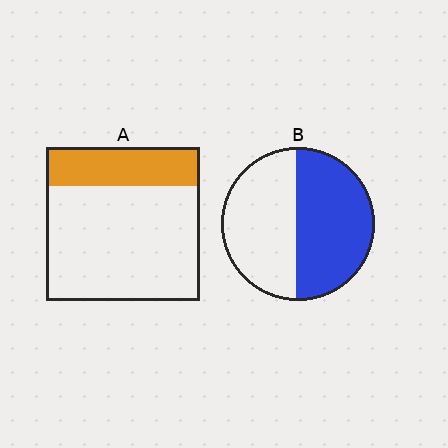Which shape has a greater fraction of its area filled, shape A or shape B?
Shape B.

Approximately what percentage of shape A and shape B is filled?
A is approximately 25% and B is approximately 50%.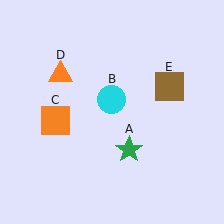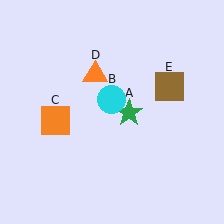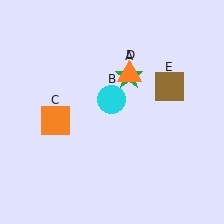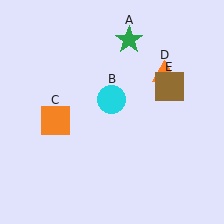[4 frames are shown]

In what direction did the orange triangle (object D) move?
The orange triangle (object D) moved right.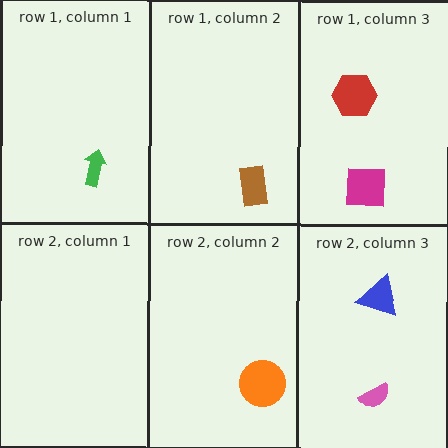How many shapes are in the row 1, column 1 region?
1.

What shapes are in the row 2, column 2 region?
The orange circle.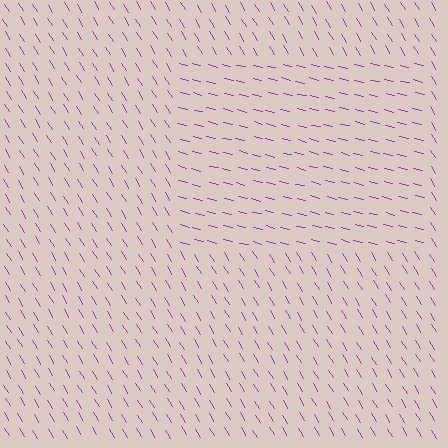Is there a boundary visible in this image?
Yes, there is a texture boundary formed by a change in line orientation.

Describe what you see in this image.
The image is filled with small purple line segments. A rectangle region in the image has lines oriented differently from the surrounding lines, creating a visible texture boundary.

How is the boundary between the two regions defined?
The boundary is defined purely by a change in line orientation (approximately 45 degrees difference). All lines are the same color and thickness.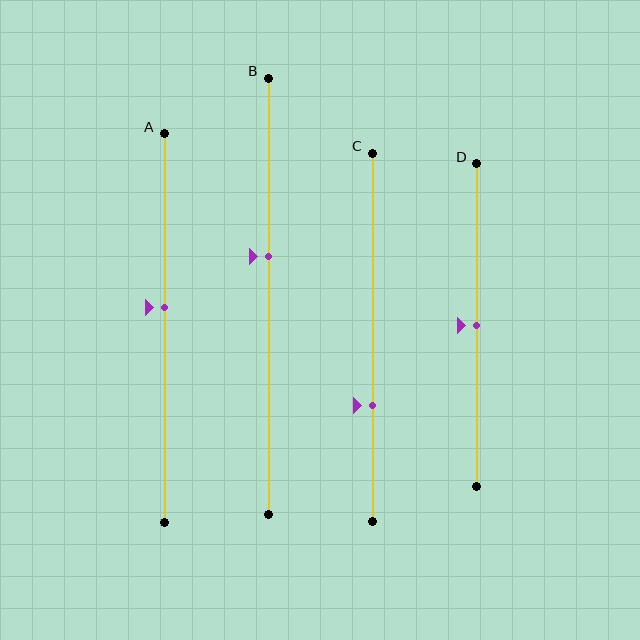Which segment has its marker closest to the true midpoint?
Segment D has its marker closest to the true midpoint.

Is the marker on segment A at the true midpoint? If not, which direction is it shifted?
No, the marker on segment A is shifted upward by about 5% of the segment length.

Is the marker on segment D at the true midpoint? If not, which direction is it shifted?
Yes, the marker on segment D is at the true midpoint.